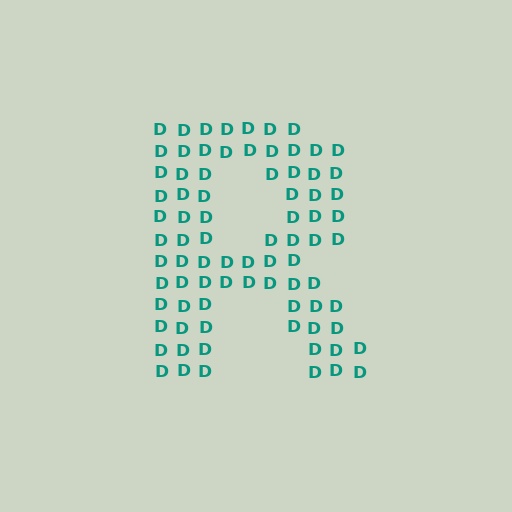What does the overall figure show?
The overall figure shows the letter R.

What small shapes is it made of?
It is made of small letter D's.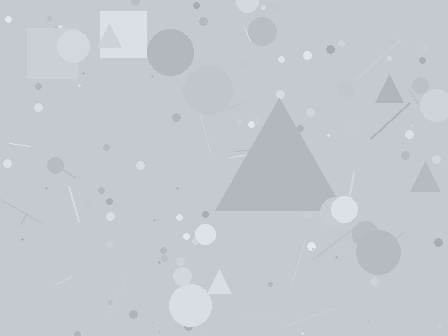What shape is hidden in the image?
A triangle is hidden in the image.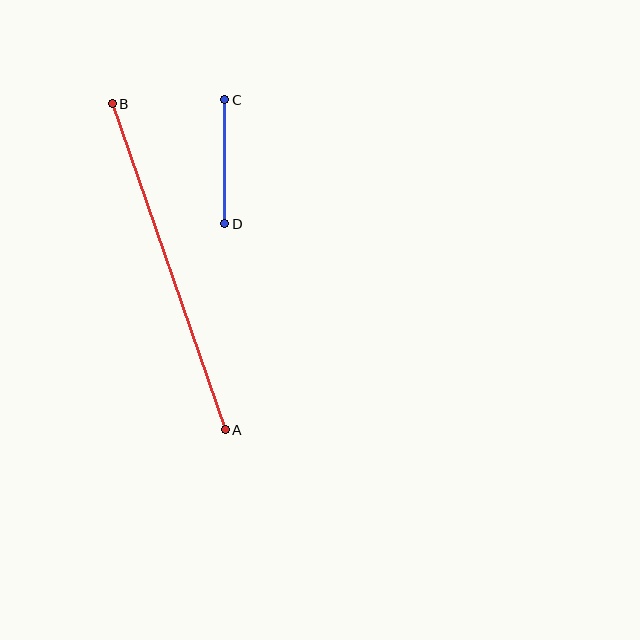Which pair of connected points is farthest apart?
Points A and B are farthest apart.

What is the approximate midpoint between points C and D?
The midpoint is at approximately (225, 162) pixels.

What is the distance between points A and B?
The distance is approximately 345 pixels.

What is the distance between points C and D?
The distance is approximately 124 pixels.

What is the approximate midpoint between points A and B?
The midpoint is at approximately (169, 267) pixels.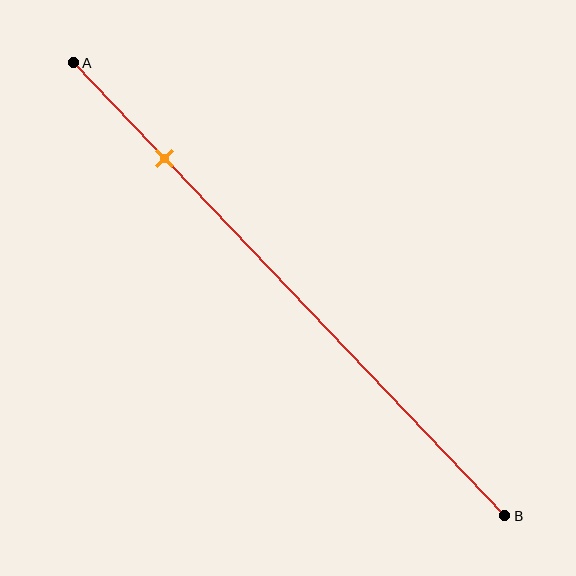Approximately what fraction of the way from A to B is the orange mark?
The orange mark is approximately 20% of the way from A to B.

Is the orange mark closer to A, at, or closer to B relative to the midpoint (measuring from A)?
The orange mark is closer to point A than the midpoint of segment AB.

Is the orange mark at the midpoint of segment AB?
No, the mark is at about 20% from A, not at the 50% midpoint.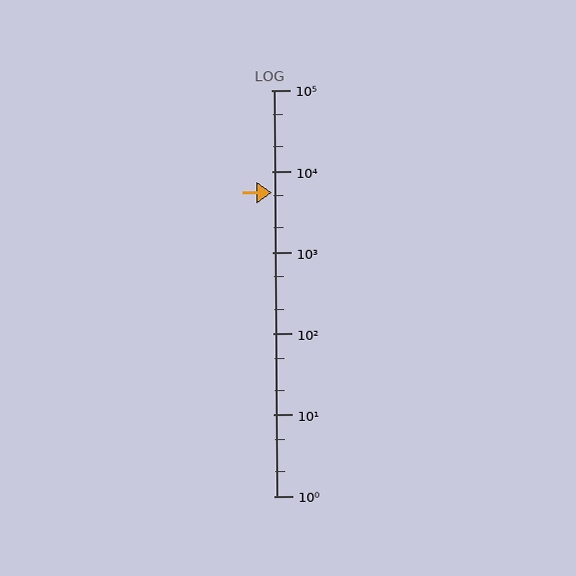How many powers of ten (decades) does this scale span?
The scale spans 5 decades, from 1 to 100000.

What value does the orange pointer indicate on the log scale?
The pointer indicates approximately 5400.